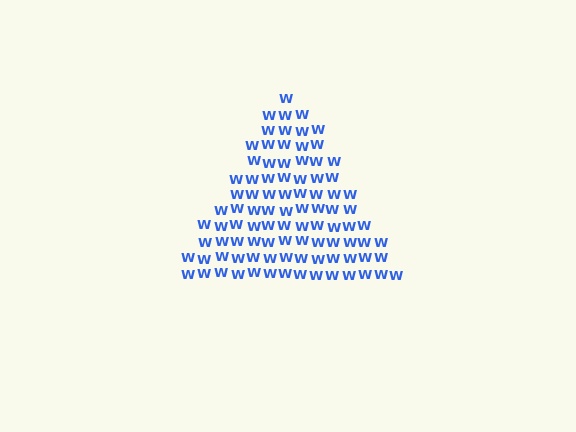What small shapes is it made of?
It is made of small letter W's.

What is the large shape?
The large shape is a triangle.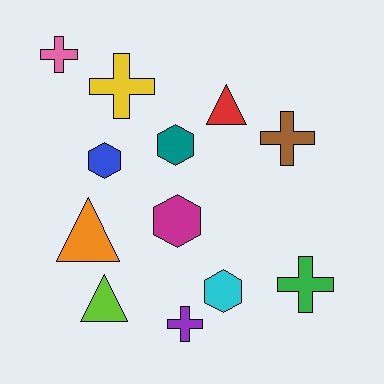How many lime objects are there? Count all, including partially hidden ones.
There is 1 lime object.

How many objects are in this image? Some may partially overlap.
There are 12 objects.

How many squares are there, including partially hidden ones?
There are no squares.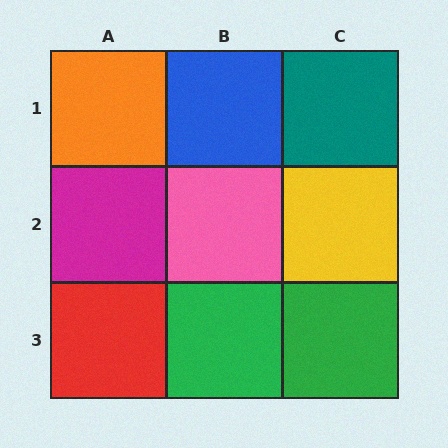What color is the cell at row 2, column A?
Magenta.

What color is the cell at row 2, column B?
Pink.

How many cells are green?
2 cells are green.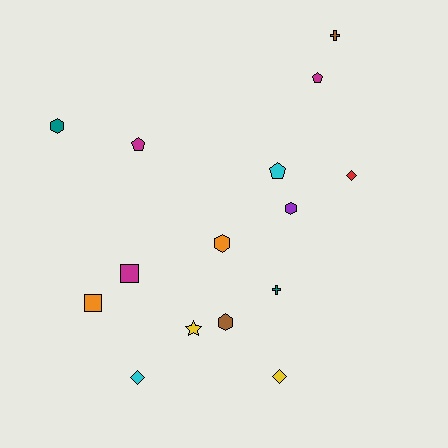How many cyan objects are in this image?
There are 2 cyan objects.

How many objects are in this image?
There are 15 objects.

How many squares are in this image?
There are 2 squares.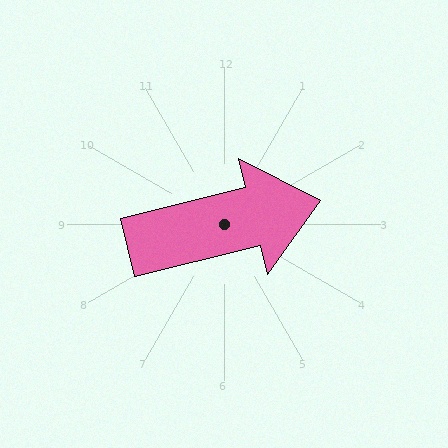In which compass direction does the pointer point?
East.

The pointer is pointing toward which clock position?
Roughly 3 o'clock.